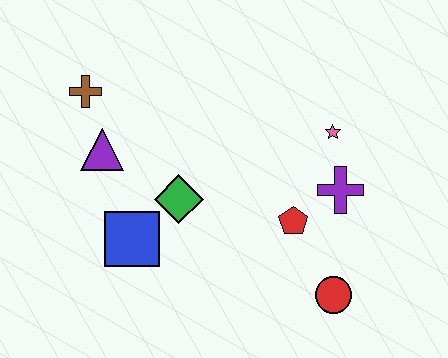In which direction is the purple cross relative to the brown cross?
The purple cross is to the right of the brown cross.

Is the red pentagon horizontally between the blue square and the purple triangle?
No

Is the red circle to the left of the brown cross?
No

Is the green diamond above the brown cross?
No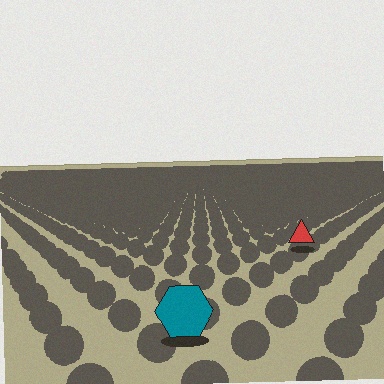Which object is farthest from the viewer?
The red triangle is farthest from the viewer. It appears smaller and the ground texture around it is denser.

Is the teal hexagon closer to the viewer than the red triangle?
Yes. The teal hexagon is closer — you can tell from the texture gradient: the ground texture is coarser near it.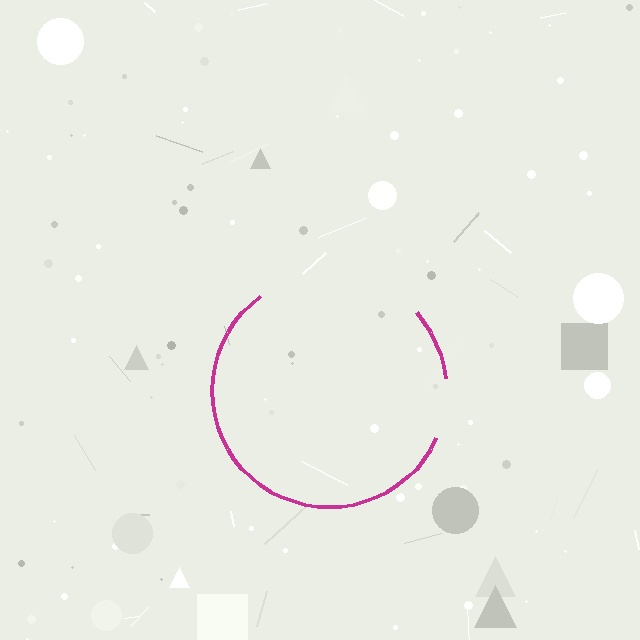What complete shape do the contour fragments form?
The contour fragments form a circle.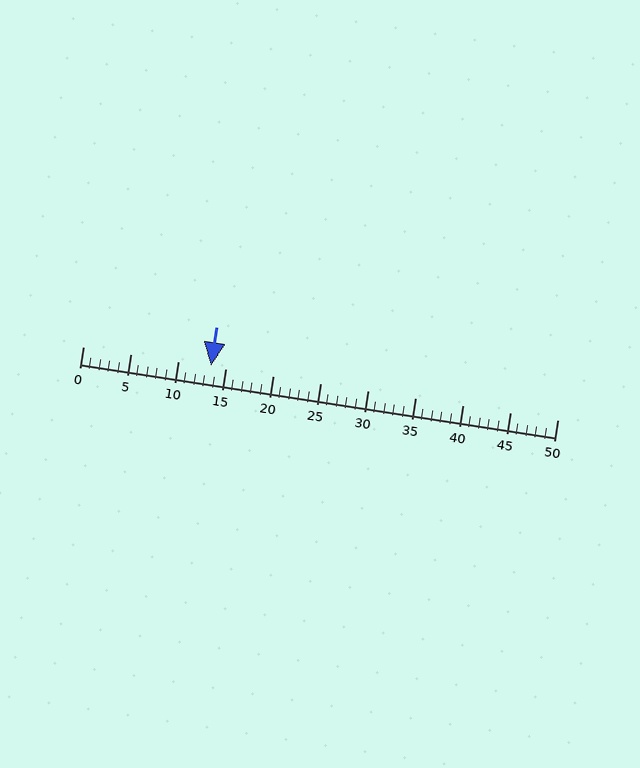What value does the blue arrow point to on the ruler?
The blue arrow points to approximately 14.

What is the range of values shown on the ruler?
The ruler shows values from 0 to 50.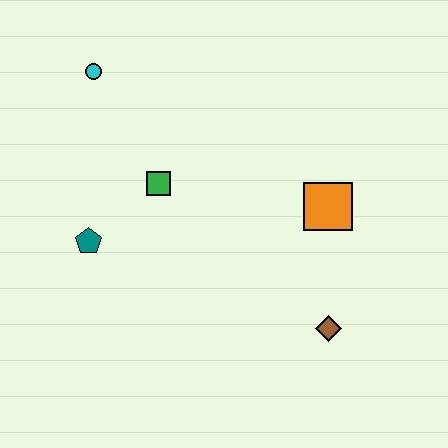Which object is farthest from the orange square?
The cyan circle is farthest from the orange square.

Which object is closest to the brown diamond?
The orange square is closest to the brown diamond.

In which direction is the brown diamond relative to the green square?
The brown diamond is to the right of the green square.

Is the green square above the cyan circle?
No